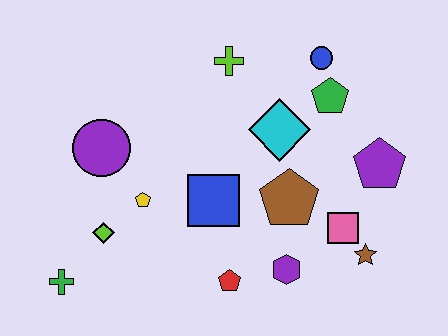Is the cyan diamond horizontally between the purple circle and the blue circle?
Yes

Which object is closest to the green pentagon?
The blue circle is closest to the green pentagon.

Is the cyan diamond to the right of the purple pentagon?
No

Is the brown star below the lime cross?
Yes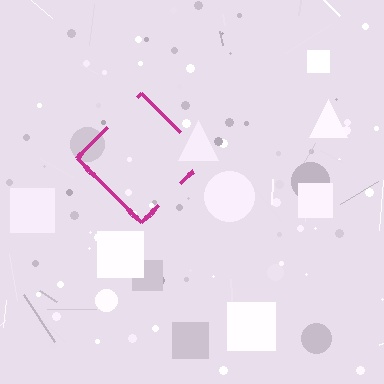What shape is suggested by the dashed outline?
The dashed outline suggests a diamond.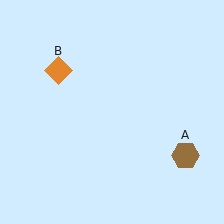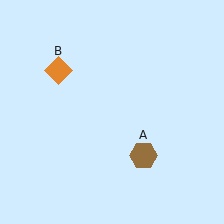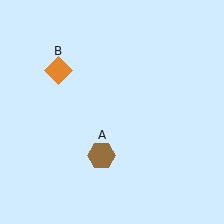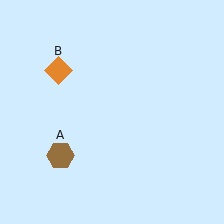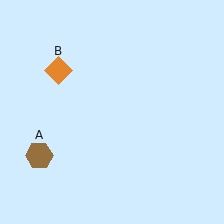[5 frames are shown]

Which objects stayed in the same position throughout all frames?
Orange diamond (object B) remained stationary.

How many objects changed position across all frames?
1 object changed position: brown hexagon (object A).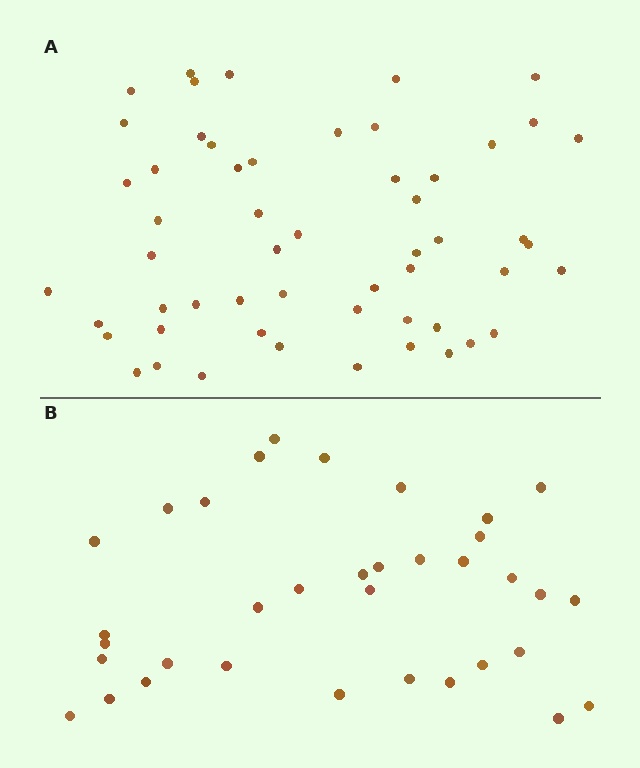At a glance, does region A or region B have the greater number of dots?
Region A (the top region) has more dots.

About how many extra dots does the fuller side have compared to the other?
Region A has approximately 20 more dots than region B.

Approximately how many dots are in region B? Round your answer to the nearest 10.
About 40 dots. (The exact count is 35, which rounds to 40.)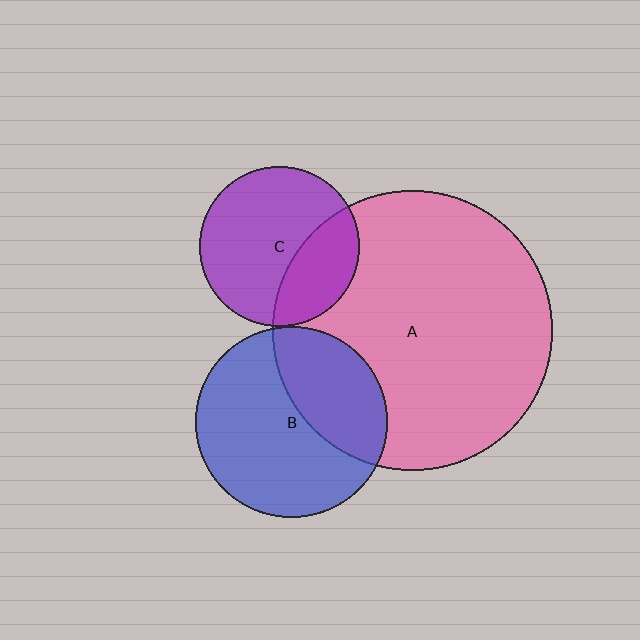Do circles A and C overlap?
Yes.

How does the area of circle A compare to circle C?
Approximately 3.1 times.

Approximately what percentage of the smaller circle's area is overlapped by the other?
Approximately 30%.